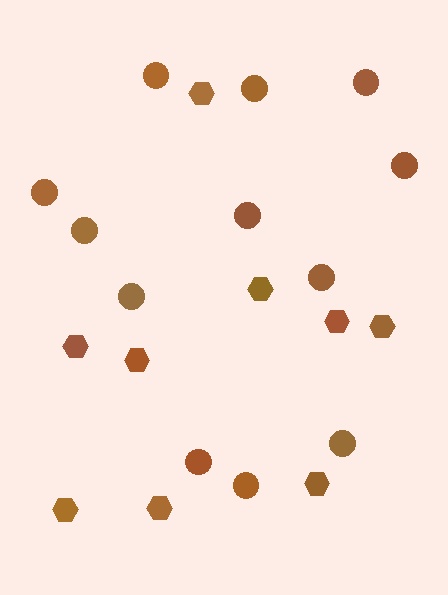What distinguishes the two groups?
There are 2 groups: one group of hexagons (9) and one group of circles (12).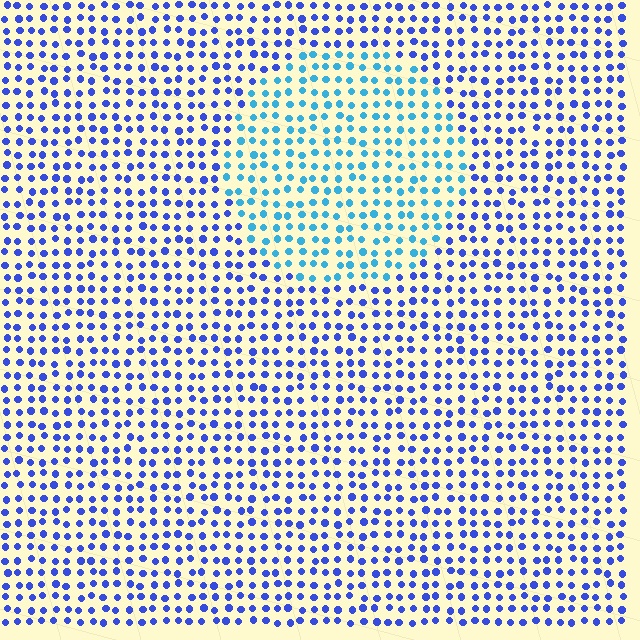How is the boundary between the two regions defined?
The boundary is defined purely by a slight shift in hue (about 37 degrees). Spacing, size, and orientation are identical on both sides.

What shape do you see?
I see a circle.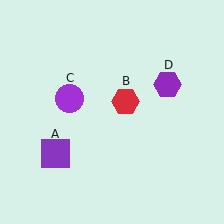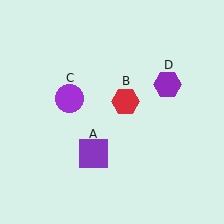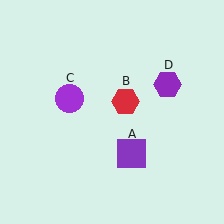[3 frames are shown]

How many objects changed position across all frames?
1 object changed position: purple square (object A).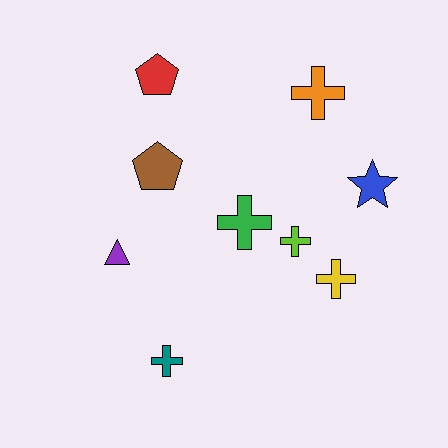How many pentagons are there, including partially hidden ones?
There are 2 pentagons.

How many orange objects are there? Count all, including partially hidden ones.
There is 1 orange object.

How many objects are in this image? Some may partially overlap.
There are 9 objects.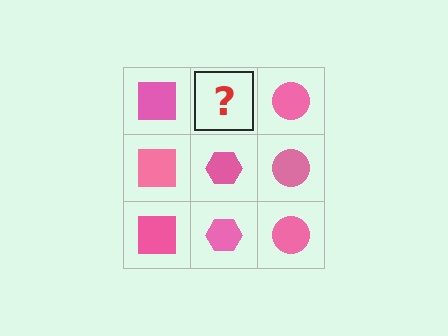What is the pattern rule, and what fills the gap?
The rule is that each column has a consistent shape. The gap should be filled with a pink hexagon.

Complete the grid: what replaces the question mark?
The question mark should be replaced with a pink hexagon.